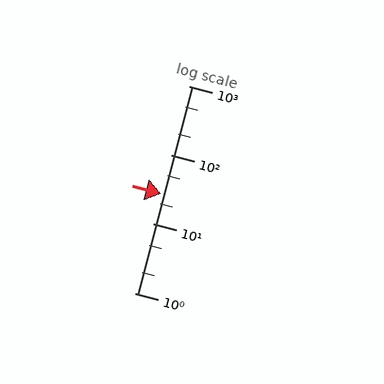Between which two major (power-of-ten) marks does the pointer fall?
The pointer is between 10 and 100.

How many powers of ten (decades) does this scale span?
The scale spans 3 decades, from 1 to 1000.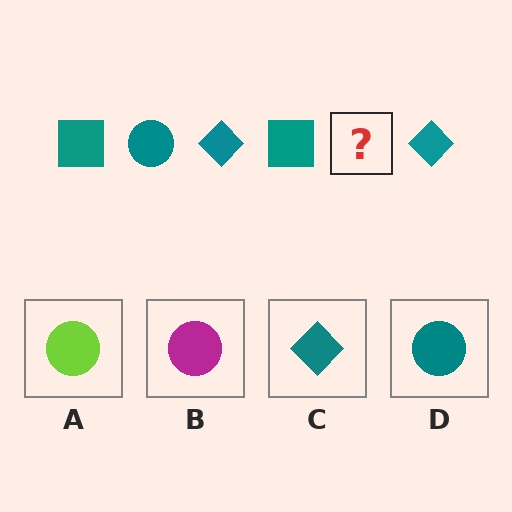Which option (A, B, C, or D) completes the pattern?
D.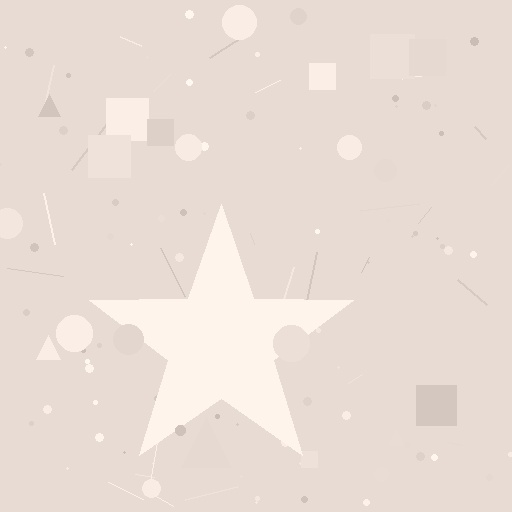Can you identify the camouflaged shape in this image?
The camouflaged shape is a star.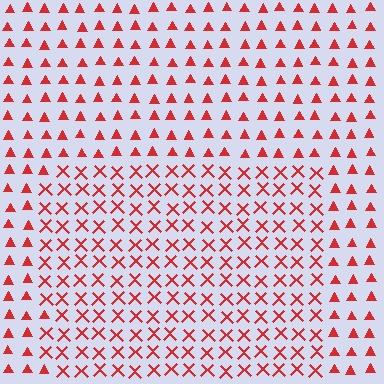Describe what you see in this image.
The image is filled with small red elements arranged in a uniform grid. A rectangle-shaped region contains X marks, while the surrounding area contains triangles. The boundary is defined purely by the change in element shape.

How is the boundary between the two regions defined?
The boundary is defined by a change in element shape: X marks inside vs. triangles outside. All elements share the same color and spacing.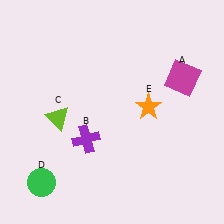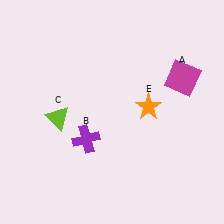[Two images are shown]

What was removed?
The green circle (D) was removed in Image 2.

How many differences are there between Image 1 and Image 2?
There is 1 difference between the two images.